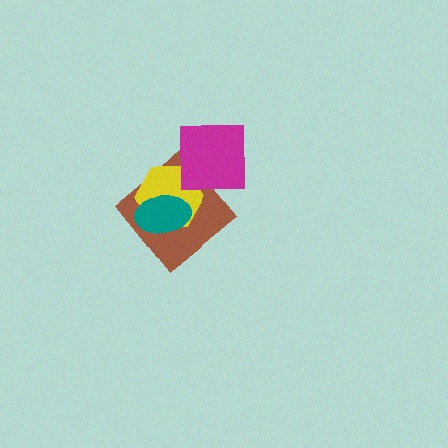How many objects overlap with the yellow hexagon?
3 objects overlap with the yellow hexagon.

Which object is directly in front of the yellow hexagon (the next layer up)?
The teal ellipse is directly in front of the yellow hexagon.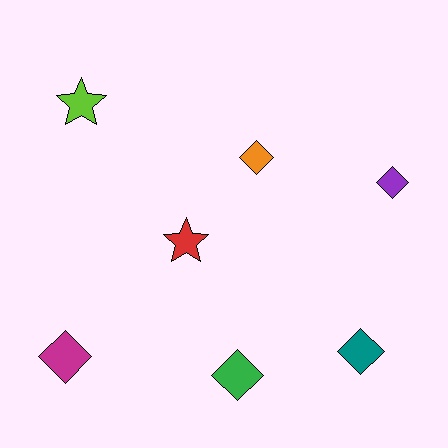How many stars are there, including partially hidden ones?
There are 2 stars.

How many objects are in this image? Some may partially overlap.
There are 7 objects.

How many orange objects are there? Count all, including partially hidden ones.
There is 1 orange object.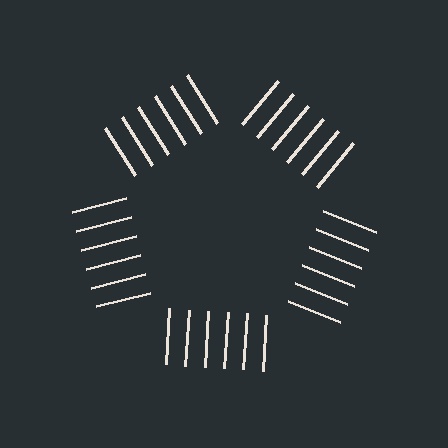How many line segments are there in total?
30 — 6 along each of the 5 edges.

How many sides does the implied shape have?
5 sides — the line-ends trace a pentagon.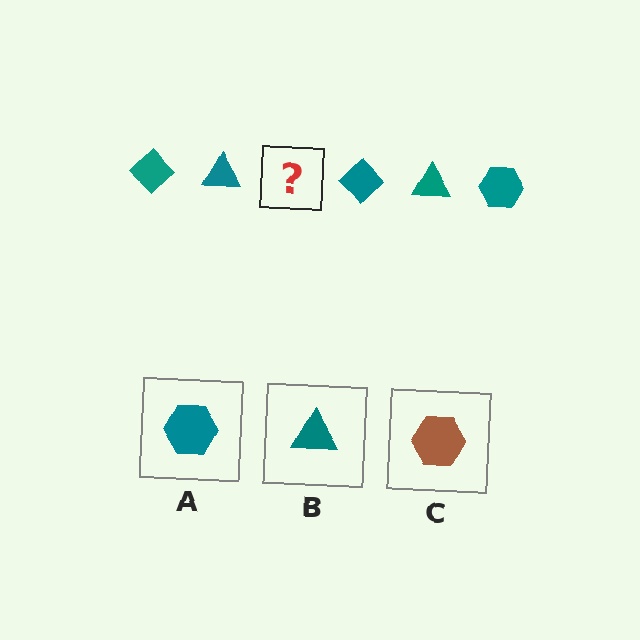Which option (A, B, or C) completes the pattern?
A.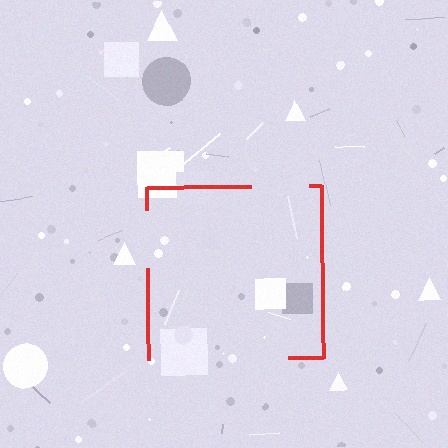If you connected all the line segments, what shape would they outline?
They would outline a square.